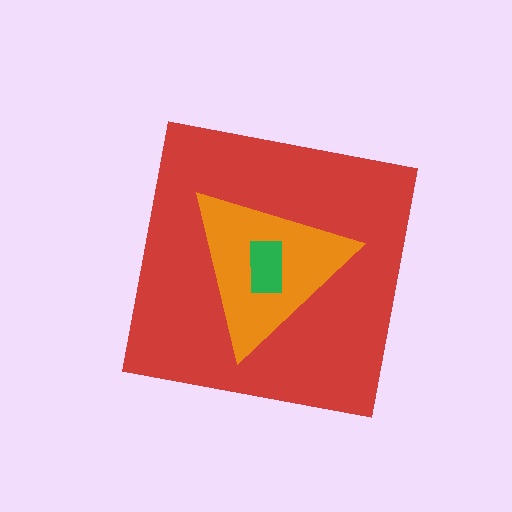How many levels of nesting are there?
3.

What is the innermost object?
The green rectangle.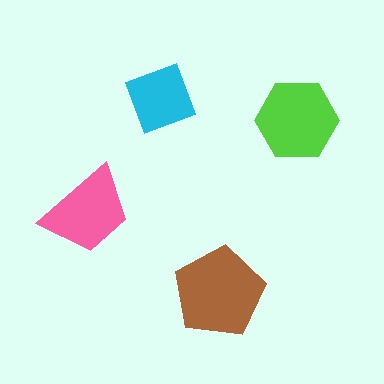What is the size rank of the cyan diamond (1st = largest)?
4th.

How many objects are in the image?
There are 4 objects in the image.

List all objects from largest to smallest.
The brown pentagon, the lime hexagon, the pink trapezoid, the cyan diamond.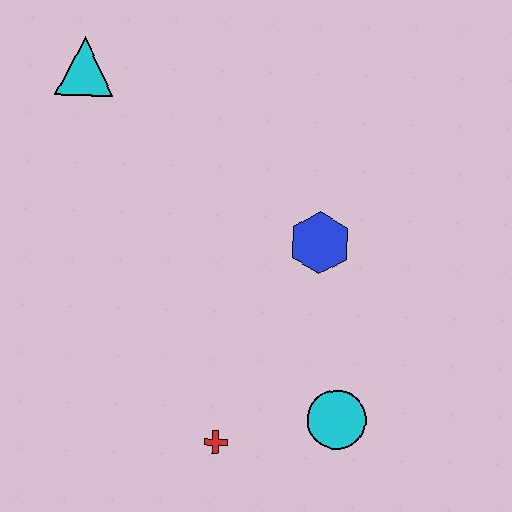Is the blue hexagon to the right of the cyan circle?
No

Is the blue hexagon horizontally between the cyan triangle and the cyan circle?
Yes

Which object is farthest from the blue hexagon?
The cyan triangle is farthest from the blue hexagon.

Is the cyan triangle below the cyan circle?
No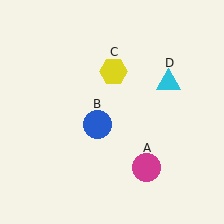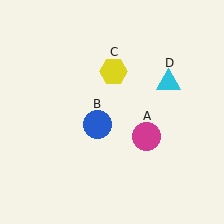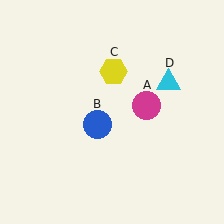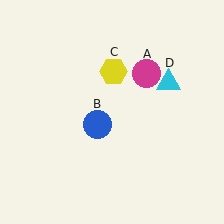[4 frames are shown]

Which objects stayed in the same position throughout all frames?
Blue circle (object B) and yellow hexagon (object C) and cyan triangle (object D) remained stationary.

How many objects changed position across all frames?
1 object changed position: magenta circle (object A).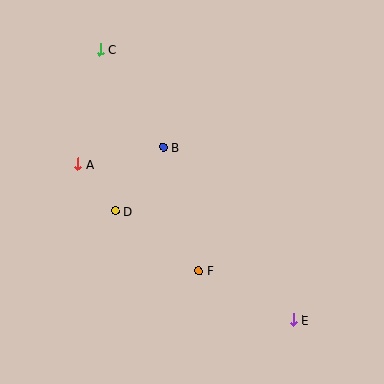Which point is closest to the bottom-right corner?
Point E is closest to the bottom-right corner.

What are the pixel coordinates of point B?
Point B is at (164, 148).